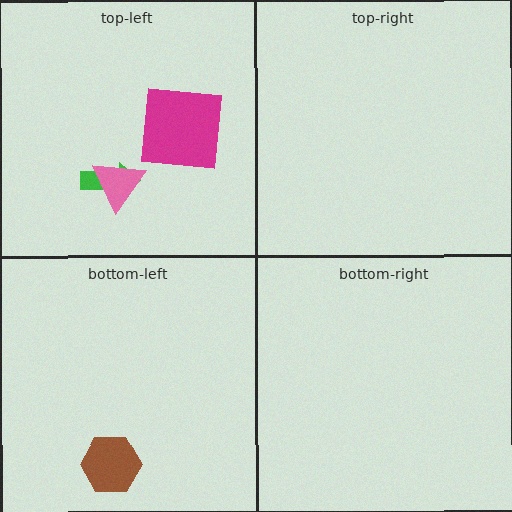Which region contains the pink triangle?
The top-left region.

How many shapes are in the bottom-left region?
1.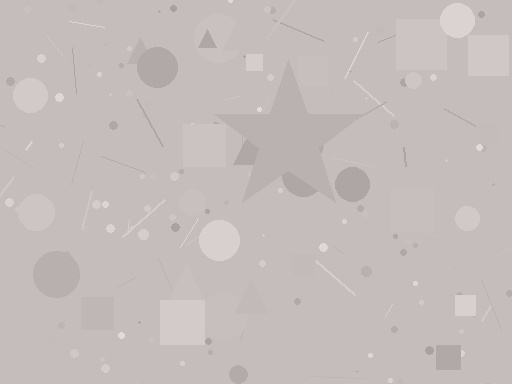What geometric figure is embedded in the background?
A star is embedded in the background.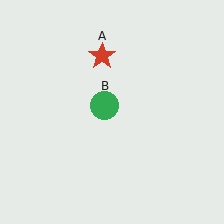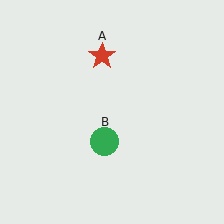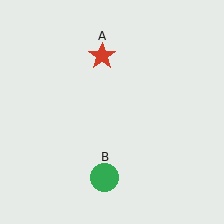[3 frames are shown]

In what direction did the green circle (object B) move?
The green circle (object B) moved down.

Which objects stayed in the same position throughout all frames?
Red star (object A) remained stationary.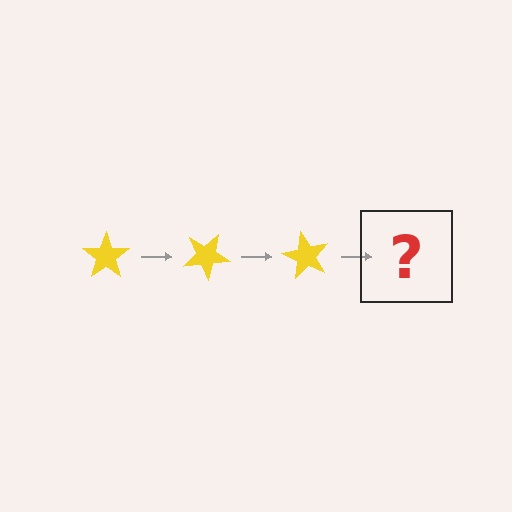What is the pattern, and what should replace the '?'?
The pattern is that the star rotates 30 degrees each step. The '?' should be a yellow star rotated 90 degrees.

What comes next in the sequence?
The next element should be a yellow star rotated 90 degrees.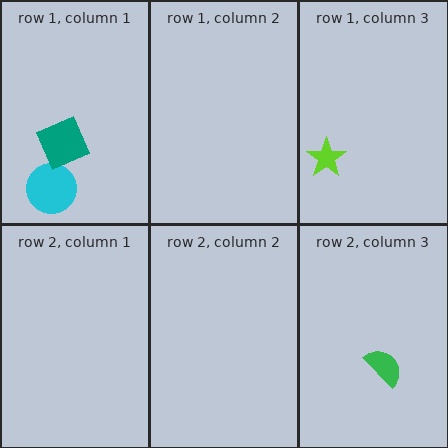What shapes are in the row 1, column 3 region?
The lime star.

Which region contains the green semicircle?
The row 2, column 3 region.